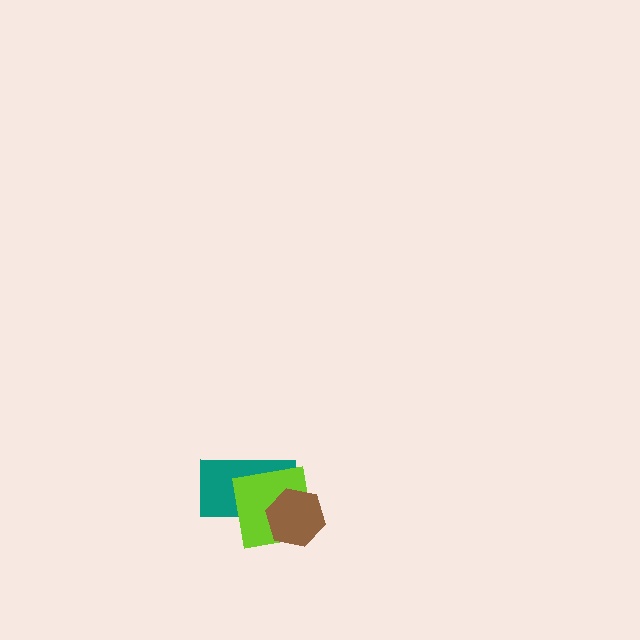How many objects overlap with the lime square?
2 objects overlap with the lime square.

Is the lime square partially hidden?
Yes, it is partially covered by another shape.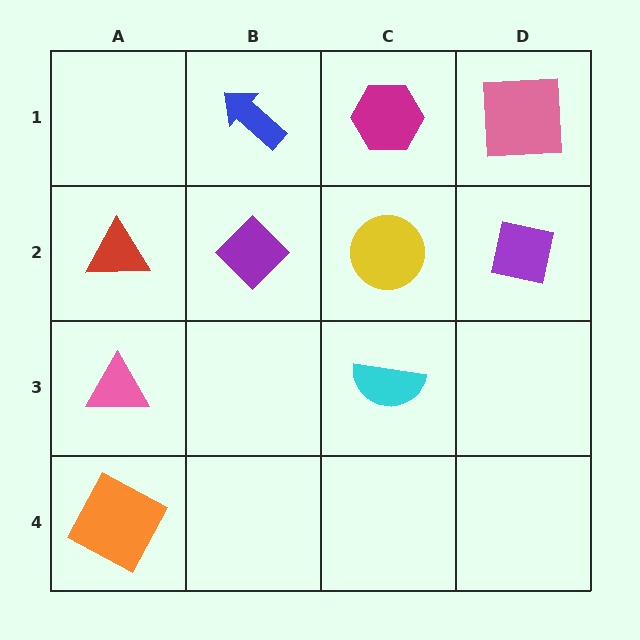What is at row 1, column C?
A magenta hexagon.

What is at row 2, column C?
A yellow circle.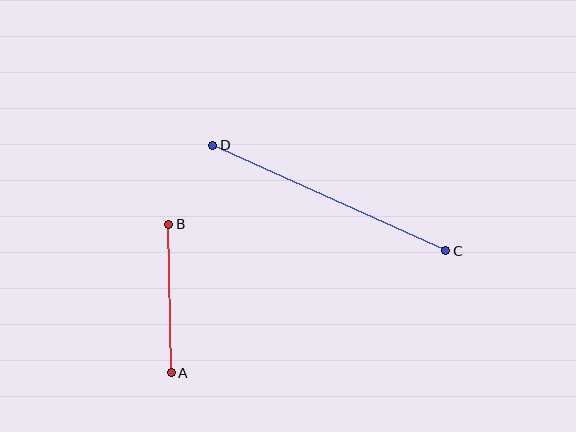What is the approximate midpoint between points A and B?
The midpoint is at approximately (170, 298) pixels.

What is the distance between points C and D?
The distance is approximately 256 pixels.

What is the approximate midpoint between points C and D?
The midpoint is at approximately (329, 198) pixels.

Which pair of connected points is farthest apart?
Points C and D are farthest apart.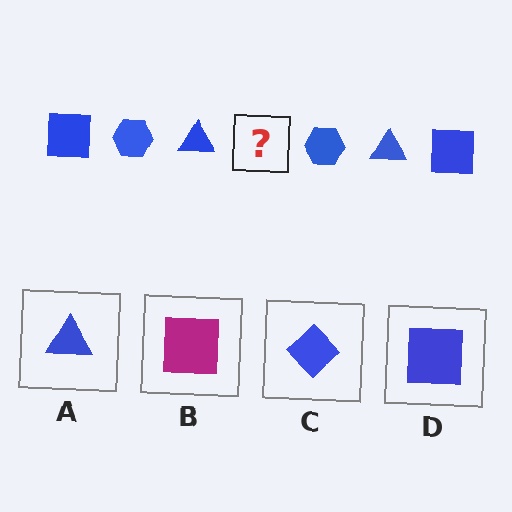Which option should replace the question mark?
Option D.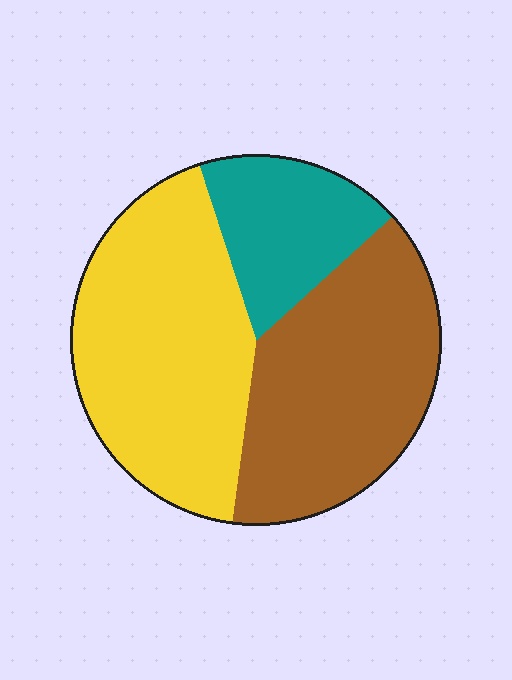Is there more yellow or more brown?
Yellow.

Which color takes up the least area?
Teal, at roughly 20%.